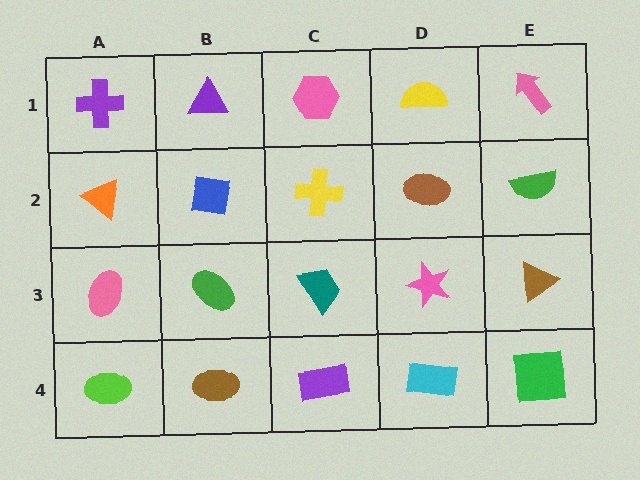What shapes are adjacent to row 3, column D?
A brown ellipse (row 2, column D), a cyan rectangle (row 4, column D), a teal trapezoid (row 3, column C), a brown triangle (row 3, column E).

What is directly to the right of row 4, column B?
A purple rectangle.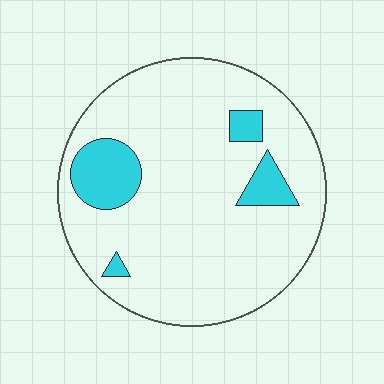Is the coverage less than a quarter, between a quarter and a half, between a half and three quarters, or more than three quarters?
Less than a quarter.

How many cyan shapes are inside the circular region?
4.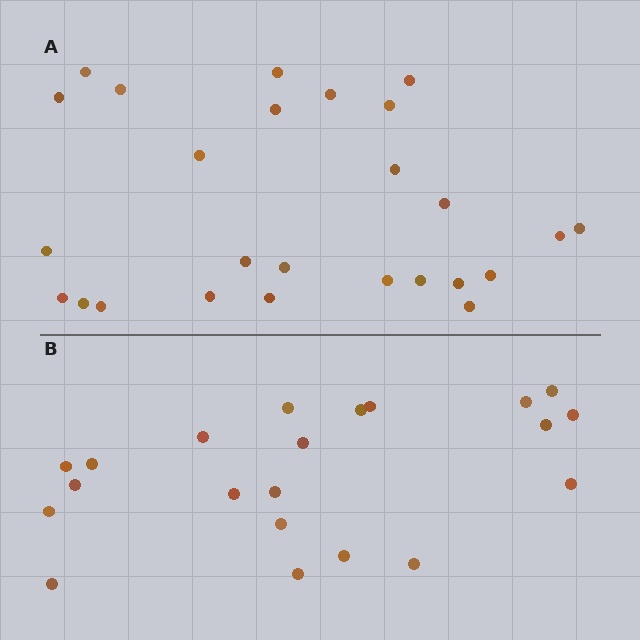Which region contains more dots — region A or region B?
Region A (the top region) has more dots.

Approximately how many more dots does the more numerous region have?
Region A has about 5 more dots than region B.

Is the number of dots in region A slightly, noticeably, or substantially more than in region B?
Region A has only slightly more — the two regions are fairly close. The ratio is roughly 1.2 to 1.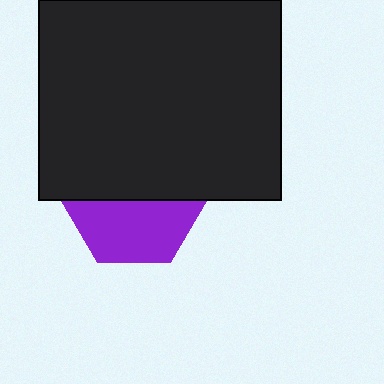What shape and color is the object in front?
The object in front is a black rectangle.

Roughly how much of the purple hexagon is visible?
About half of it is visible (roughly 48%).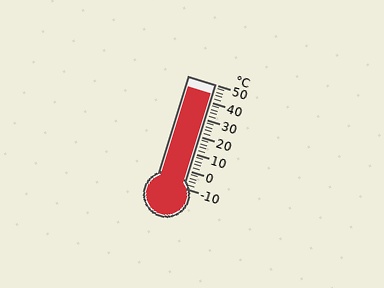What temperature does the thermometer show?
The thermometer shows approximately 44°C.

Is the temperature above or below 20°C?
The temperature is above 20°C.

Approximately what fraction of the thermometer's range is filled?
The thermometer is filled to approximately 90% of its range.